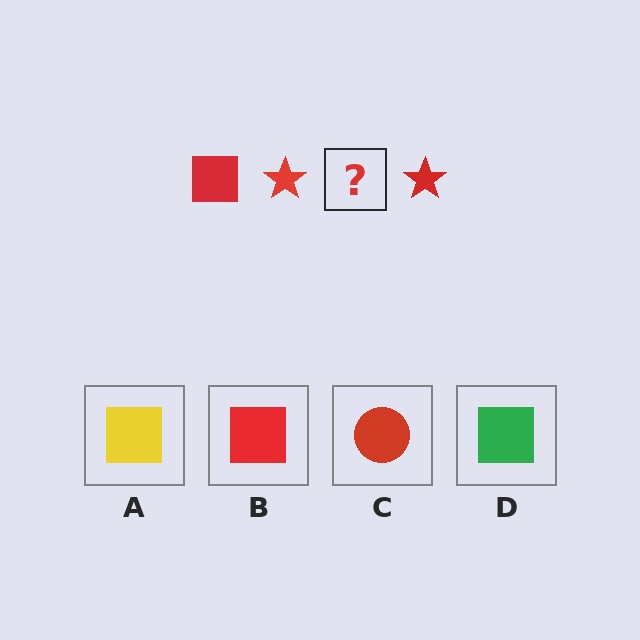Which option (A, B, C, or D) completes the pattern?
B.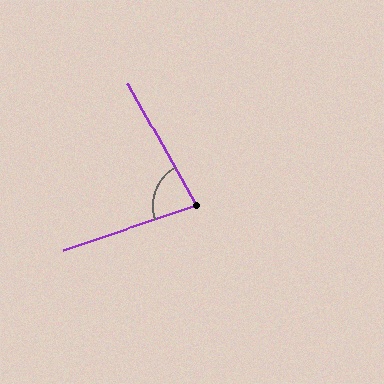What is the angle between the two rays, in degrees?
Approximately 79 degrees.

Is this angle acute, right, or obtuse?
It is acute.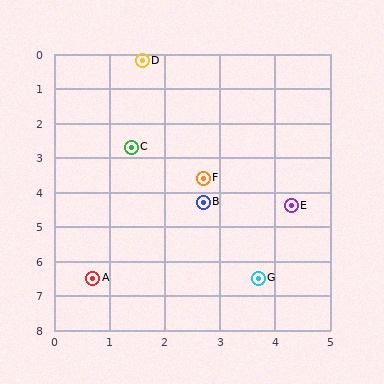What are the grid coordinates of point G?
Point G is at approximately (3.7, 6.5).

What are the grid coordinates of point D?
Point D is at approximately (1.6, 0.2).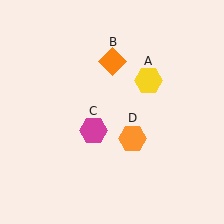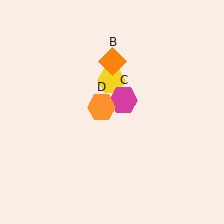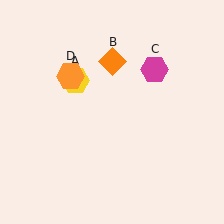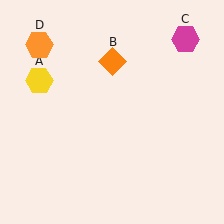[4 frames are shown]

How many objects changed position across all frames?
3 objects changed position: yellow hexagon (object A), magenta hexagon (object C), orange hexagon (object D).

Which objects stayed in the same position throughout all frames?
Orange diamond (object B) remained stationary.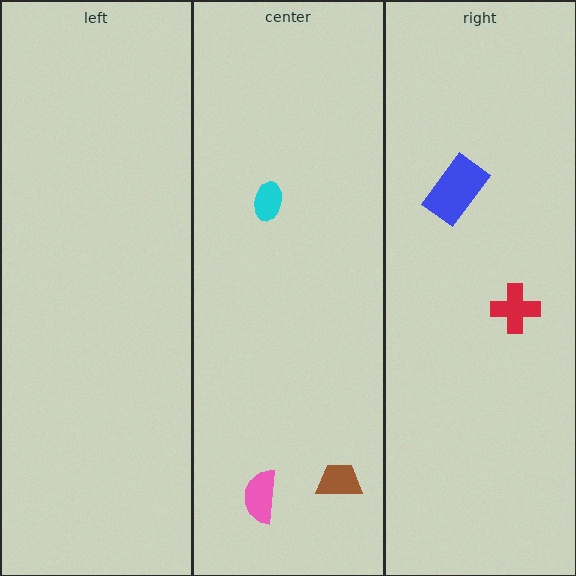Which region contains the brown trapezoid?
The center region.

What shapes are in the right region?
The red cross, the blue rectangle.